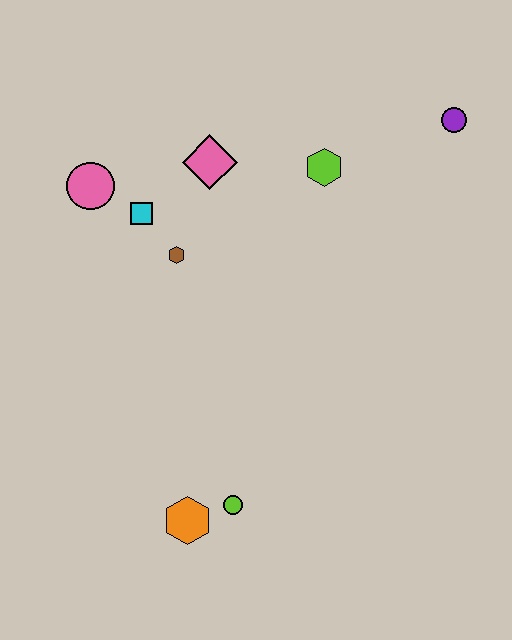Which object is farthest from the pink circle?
The purple circle is farthest from the pink circle.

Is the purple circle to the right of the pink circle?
Yes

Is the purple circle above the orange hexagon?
Yes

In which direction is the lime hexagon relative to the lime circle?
The lime hexagon is above the lime circle.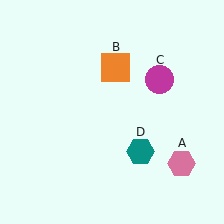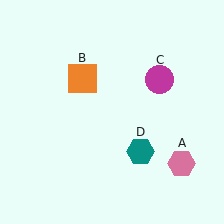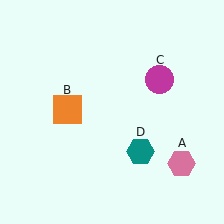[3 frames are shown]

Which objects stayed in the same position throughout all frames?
Pink hexagon (object A) and magenta circle (object C) and teal hexagon (object D) remained stationary.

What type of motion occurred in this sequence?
The orange square (object B) rotated counterclockwise around the center of the scene.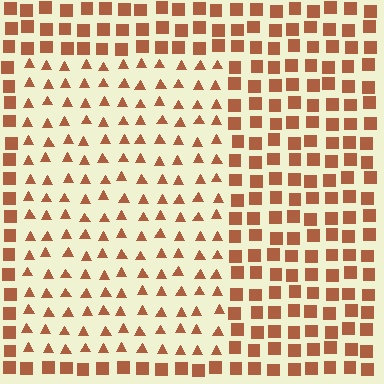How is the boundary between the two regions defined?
The boundary is defined by a change in element shape: triangles inside vs. squares outside. All elements share the same color and spacing.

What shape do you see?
I see a rectangle.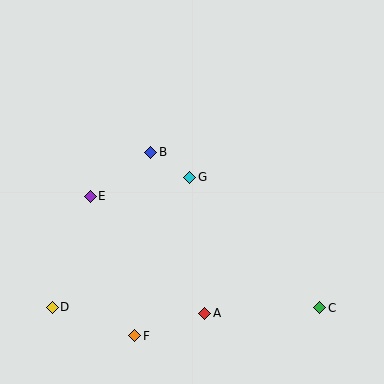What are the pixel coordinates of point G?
Point G is at (190, 177).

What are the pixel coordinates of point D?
Point D is at (52, 307).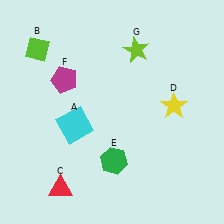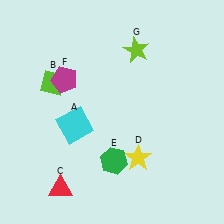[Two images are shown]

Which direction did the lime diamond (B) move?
The lime diamond (B) moved down.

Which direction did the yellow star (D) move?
The yellow star (D) moved down.